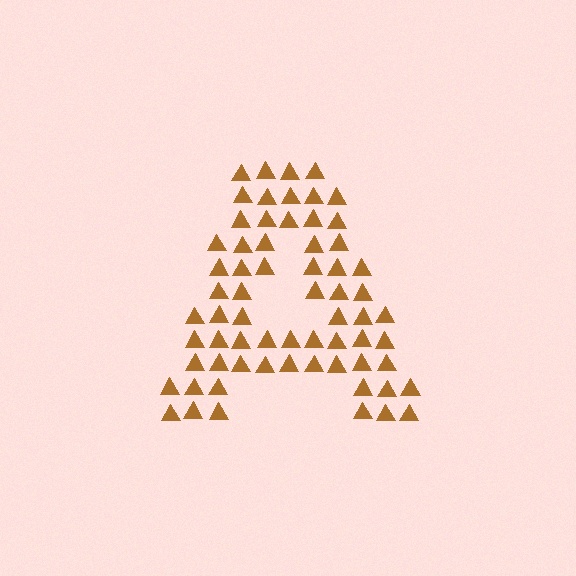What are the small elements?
The small elements are triangles.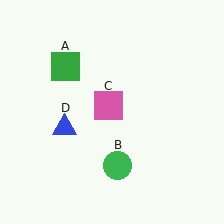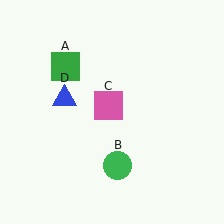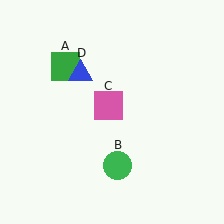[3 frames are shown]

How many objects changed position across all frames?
1 object changed position: blue triangle (object D).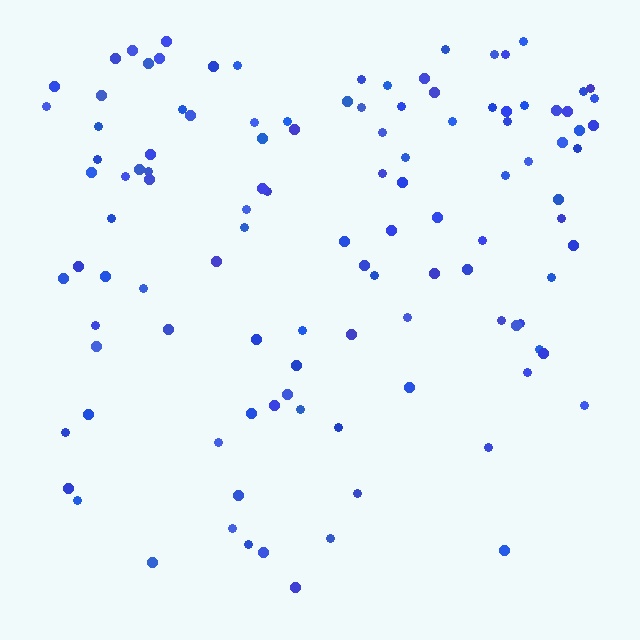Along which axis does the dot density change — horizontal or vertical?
Vertical.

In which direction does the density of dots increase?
From bottom to top, with the top side densest.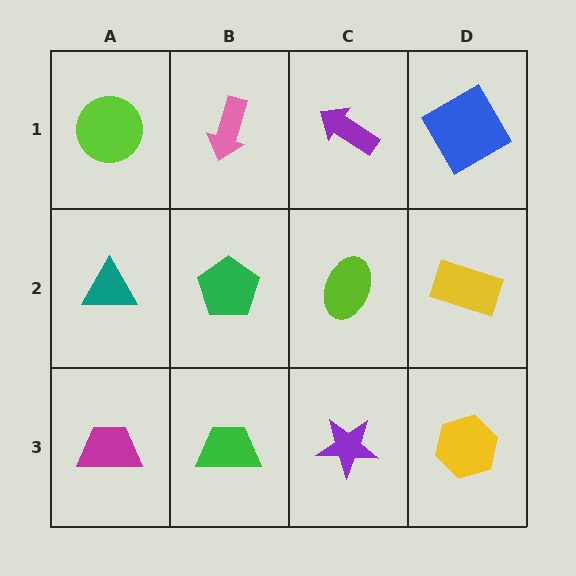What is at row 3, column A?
A magenta trapezoid.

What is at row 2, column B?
A green pentagon.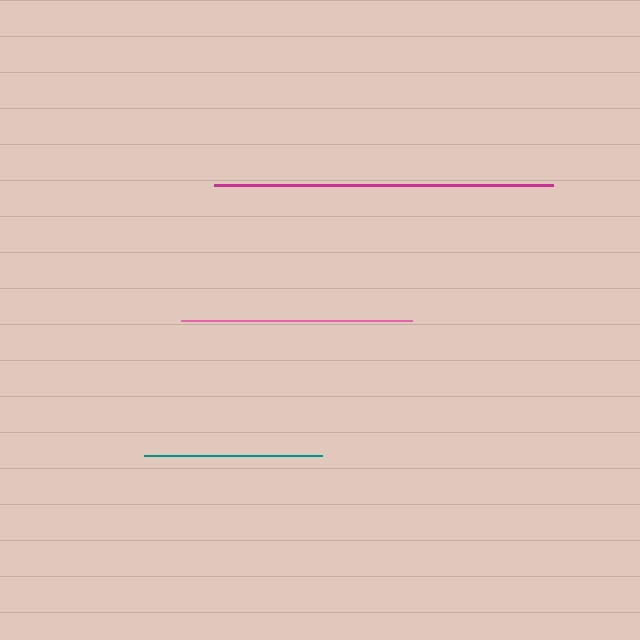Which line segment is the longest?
The magenta line is the longest at approximately 340 pixels.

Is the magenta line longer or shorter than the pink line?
The magenta line is longer than the pink line.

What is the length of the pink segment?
The pink segment is approximately 231 pixels long.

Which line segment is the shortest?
The teal line is the shortest at approximately 178 pixels.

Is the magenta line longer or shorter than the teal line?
The magenta line is longer than the teal line.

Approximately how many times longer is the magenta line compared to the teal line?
The magenta line is approximately 1.9 times the length of the teal line.